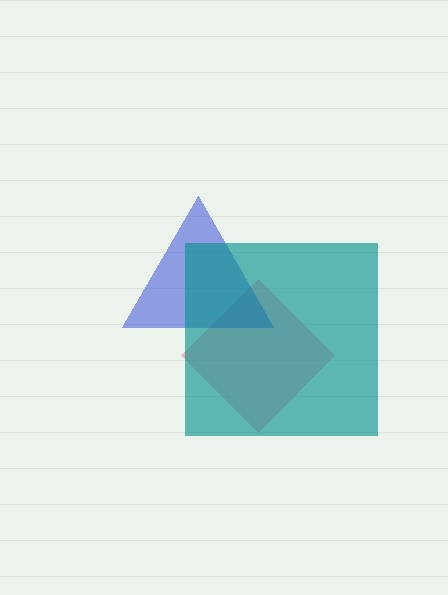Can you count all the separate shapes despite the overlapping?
Yes, there are 3 separate shapes.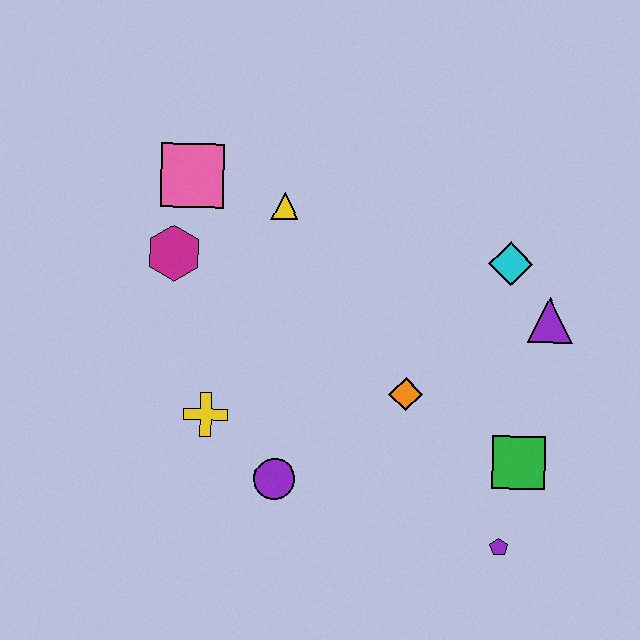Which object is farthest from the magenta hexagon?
The purple pentagon is farthest from the magenta hexagon.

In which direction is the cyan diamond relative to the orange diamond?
The cyan diamond is above the orange diamond.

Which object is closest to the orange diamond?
The green square is closest to the orange diamond.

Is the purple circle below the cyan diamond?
Yes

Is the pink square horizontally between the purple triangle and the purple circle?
No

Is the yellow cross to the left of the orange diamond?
Yes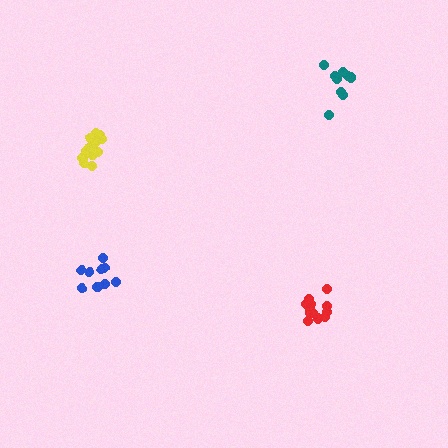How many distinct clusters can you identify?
There are 4 distinct clusters.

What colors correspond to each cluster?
The clusters are colored: yellow, teal, blue, red.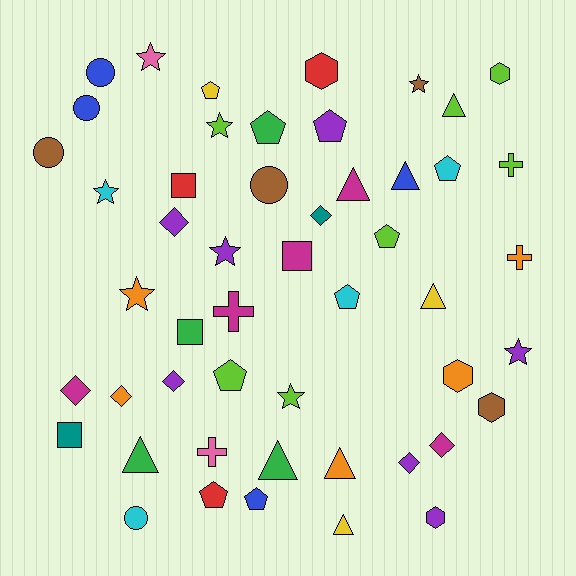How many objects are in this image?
There are 50 objects.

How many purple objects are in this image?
There are 7 purple objects.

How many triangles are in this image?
There are 8 triangles.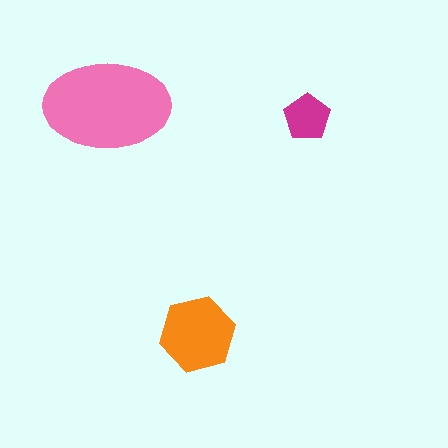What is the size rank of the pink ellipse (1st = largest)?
1st.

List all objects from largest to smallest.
The pink ellipse, the orange hexagon, the magenta pentagon.